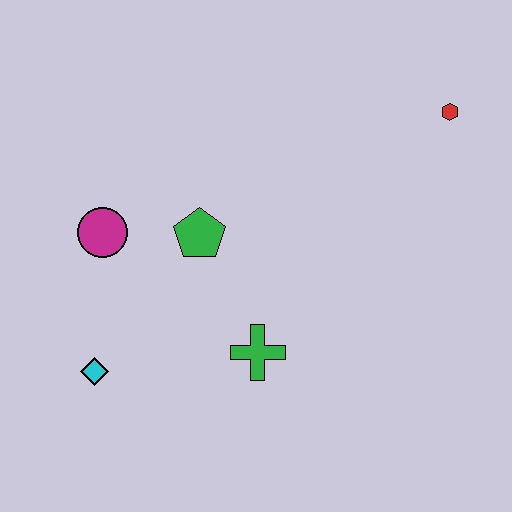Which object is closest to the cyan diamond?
The magenta circle is closest to the cyan diamond.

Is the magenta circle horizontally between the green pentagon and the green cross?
No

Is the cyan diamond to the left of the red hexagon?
Yes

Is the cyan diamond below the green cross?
Yes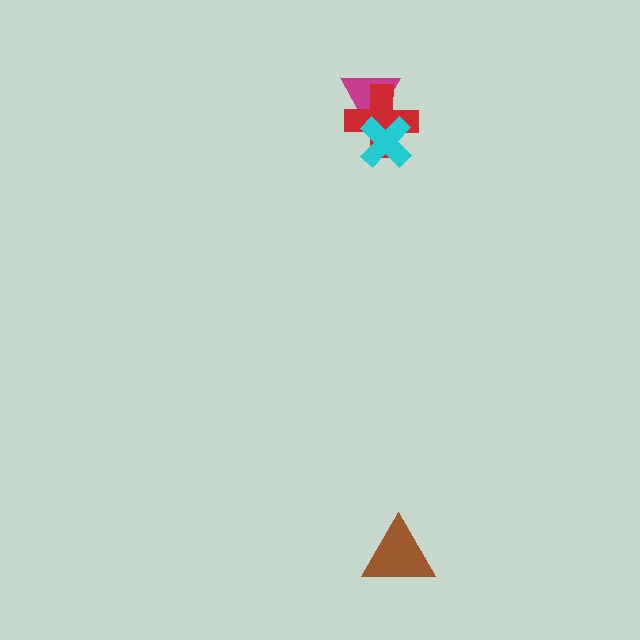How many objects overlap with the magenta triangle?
2 objects overlap with the magenta triangle.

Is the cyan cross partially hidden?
No, no other shape covers it.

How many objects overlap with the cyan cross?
2 objects overlap with the cyan cross.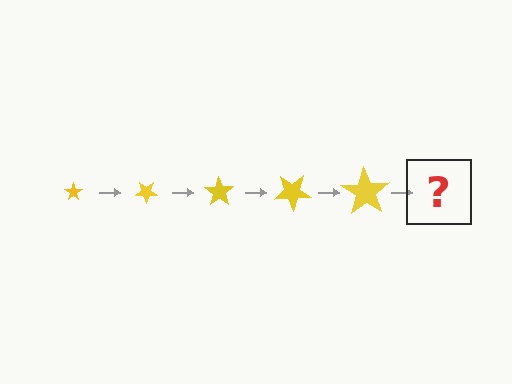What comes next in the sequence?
The next element should be a star, larger than the previous one and rotated 175 degrees from the start.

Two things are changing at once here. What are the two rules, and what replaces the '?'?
The two rules are that the star grows larger each step and it rotates 35 degrees each step. The '?' should be a star, larger than the previous one and rotated 175 degrees from the start.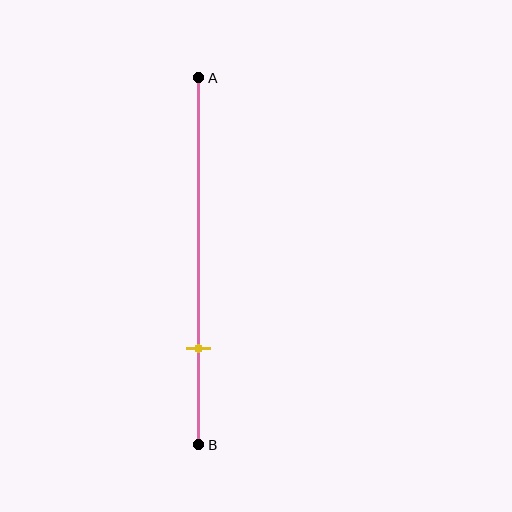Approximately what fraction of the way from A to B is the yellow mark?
The yellow mark is approximately 75% of the way from A to B.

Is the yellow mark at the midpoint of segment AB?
No, the mark is at about 75% from A, not at the 50% midpoint.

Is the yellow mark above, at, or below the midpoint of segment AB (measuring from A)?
The yellow mark is below the midpoint of segment AB.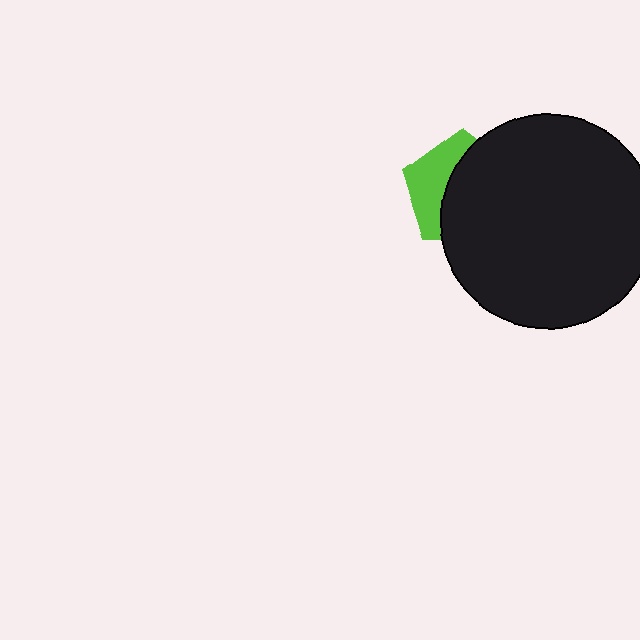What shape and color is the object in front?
The object in front is a black circle.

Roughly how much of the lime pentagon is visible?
A small part of it is visible (roughly 38%).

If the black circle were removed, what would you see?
You would see the complete lime pentagon.